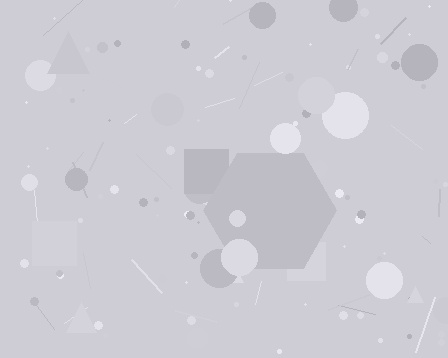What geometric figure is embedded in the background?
A hexagon is embedded in the background.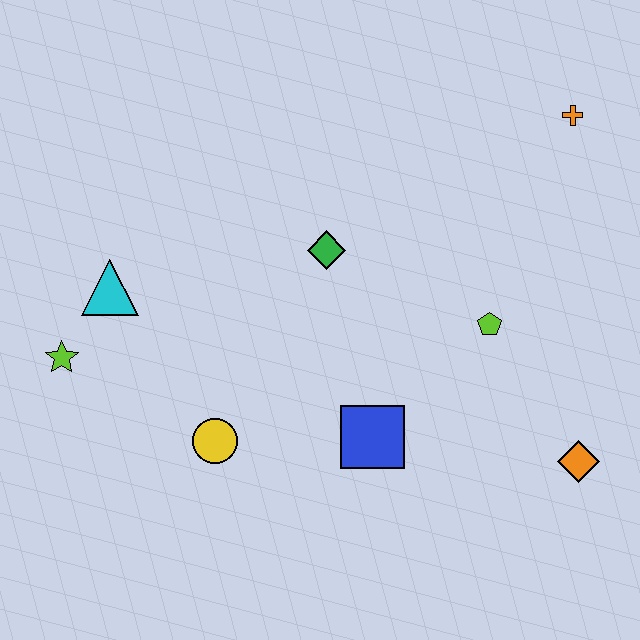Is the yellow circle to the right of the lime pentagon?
No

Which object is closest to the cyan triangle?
The lime star is closest to the cyan triangle.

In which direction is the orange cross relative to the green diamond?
The orange cross is to the right of the green diamond.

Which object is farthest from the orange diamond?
The lime star is farthest from the orange diamond.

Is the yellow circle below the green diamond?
Yes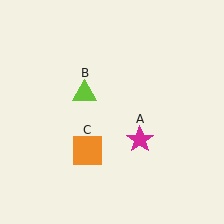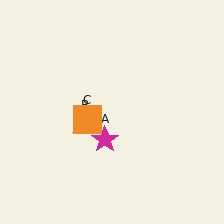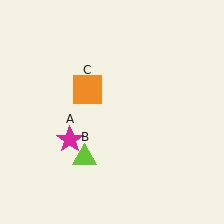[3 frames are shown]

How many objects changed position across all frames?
3 objects changed position: magenta star (object A), lime triangle (object B), orange square (object C).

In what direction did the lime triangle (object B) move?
The lime triangle (object B) moved down.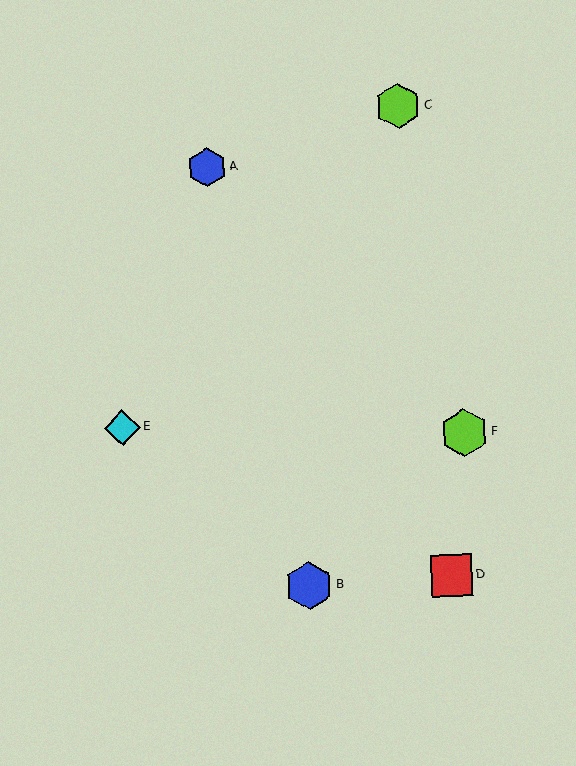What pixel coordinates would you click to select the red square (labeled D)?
Click at (452, 575) to select the red square D.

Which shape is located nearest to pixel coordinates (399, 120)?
The lime hexagon (labeled C) at (398, 106) is nearest to that location.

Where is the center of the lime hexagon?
The center of the lime hexagon is at (398, 106).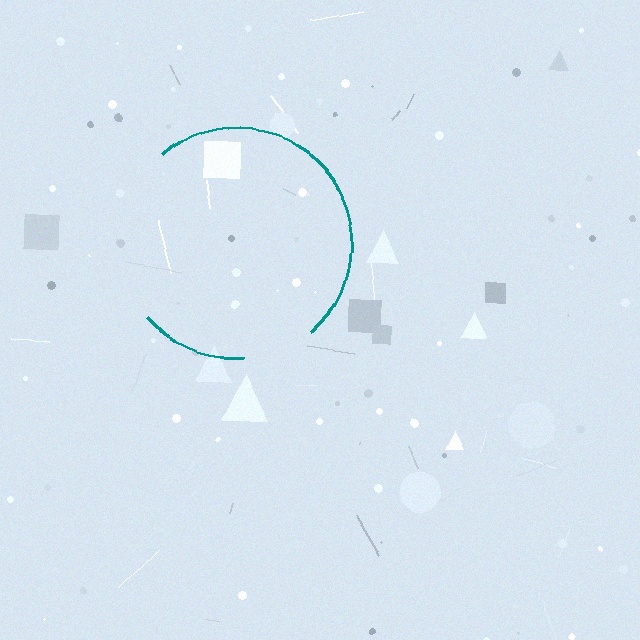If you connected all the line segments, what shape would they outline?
They would outline a circle.